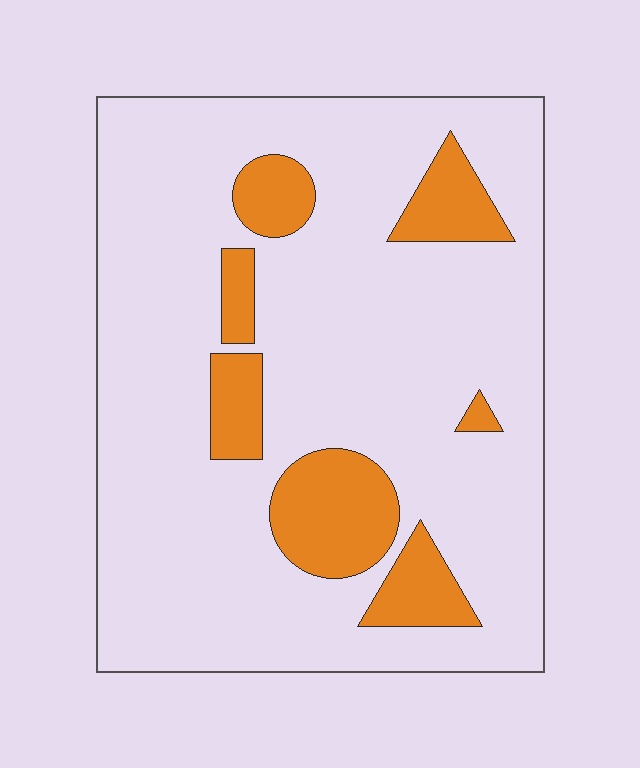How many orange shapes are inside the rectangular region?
7.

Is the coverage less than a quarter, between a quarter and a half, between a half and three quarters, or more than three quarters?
Less than a quarter.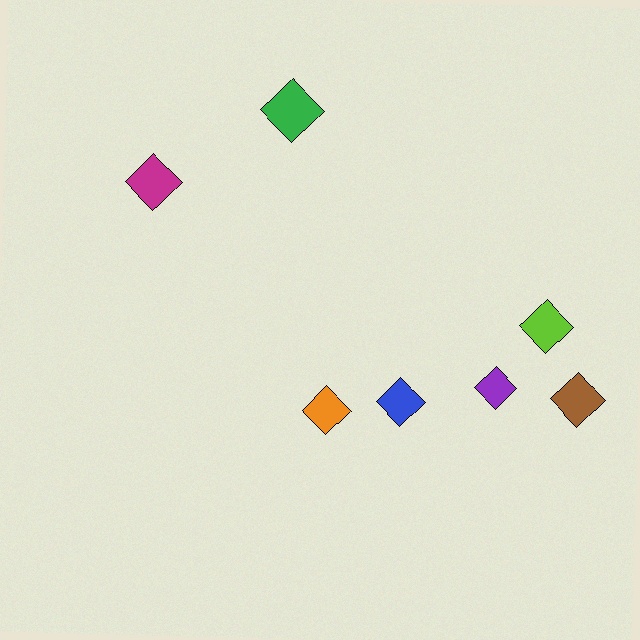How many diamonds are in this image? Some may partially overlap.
There are 7 diamonds.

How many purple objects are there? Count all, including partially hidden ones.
There is 1 purple object.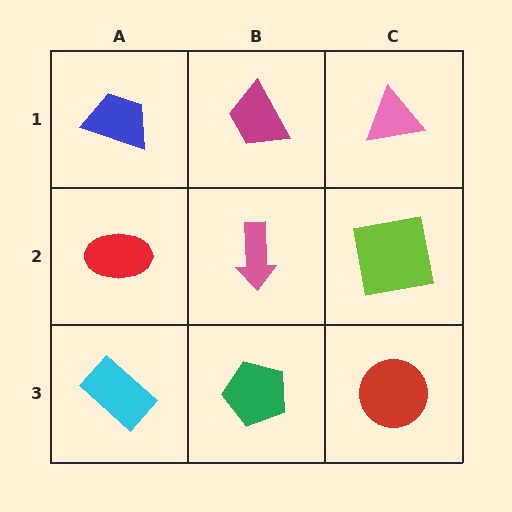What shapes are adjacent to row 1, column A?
A red ellipse (row 2, column A), a magenta trapezoid (row 1, column B).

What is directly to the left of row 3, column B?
A cyan rectangle.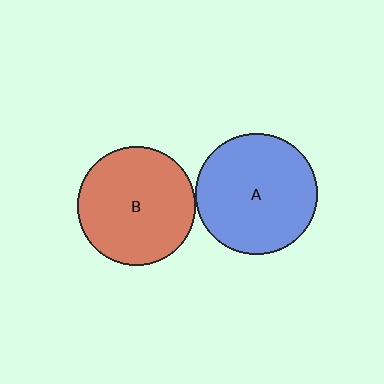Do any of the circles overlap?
No, none of the circles overlap.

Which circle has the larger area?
Circle A (blue).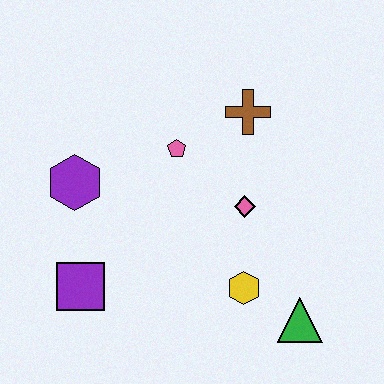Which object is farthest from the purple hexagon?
The green triangle is farthest from the purple hexagon.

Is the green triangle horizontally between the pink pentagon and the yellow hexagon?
No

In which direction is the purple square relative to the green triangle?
The purple square is to the left of the green triangle.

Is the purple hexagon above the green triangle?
Yes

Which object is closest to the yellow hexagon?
The green triangle is closest to the yellow hexagon.